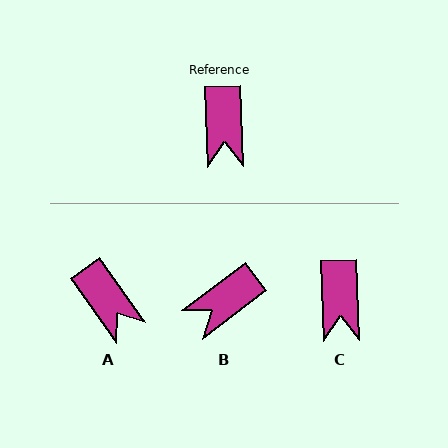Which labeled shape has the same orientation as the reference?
C.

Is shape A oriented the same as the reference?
No, it is off by about 34 degrees.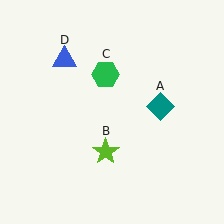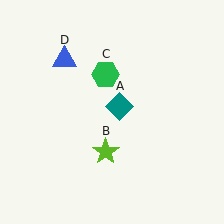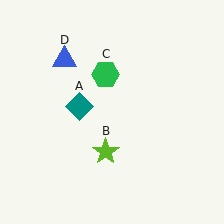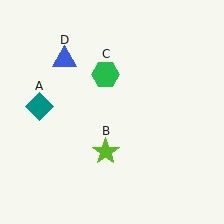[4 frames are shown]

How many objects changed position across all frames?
1 object changed position: teal diamond (object A).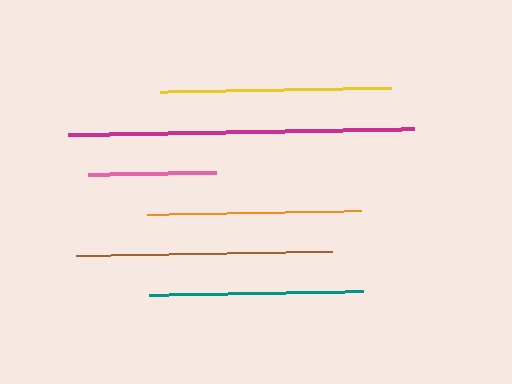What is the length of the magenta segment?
The magenta segment is approximately 346 pixels long.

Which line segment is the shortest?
The pink line is the shortest at approximately 128 pixels.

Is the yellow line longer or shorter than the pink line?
The yellow line is longer than the pink line.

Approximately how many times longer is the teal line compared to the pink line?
The teal line is approximately 1.7 times the length of the pink line.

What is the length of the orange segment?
The orange segment is approximately 214 pixels long.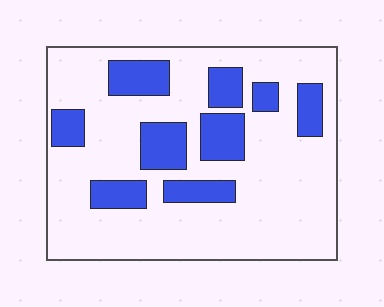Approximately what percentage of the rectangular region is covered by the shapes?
Approximately 25%.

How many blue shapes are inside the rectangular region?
9.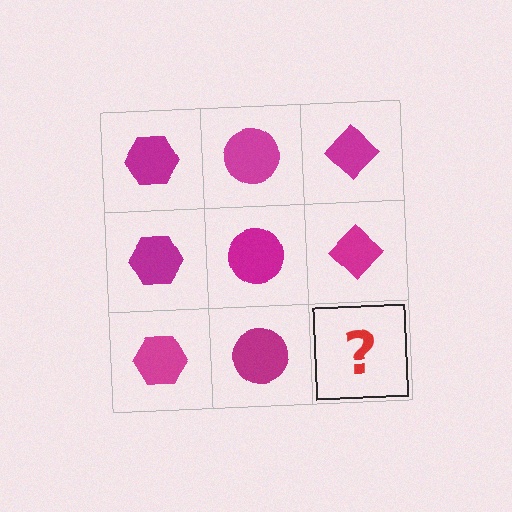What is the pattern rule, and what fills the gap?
The rule is that each column has a consistent shape. The gap should be filled with a magenta diamond.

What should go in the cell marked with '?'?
The missing cell should contain a magenta diamond.